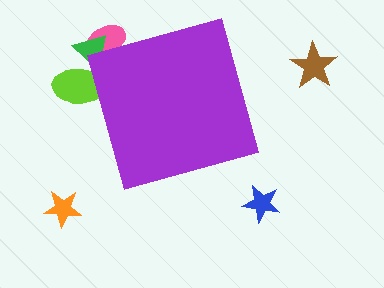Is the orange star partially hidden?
No, the orange star is fully visible.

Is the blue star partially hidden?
No, the blue star is fully visible.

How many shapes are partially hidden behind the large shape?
3 shapes are partially hidden.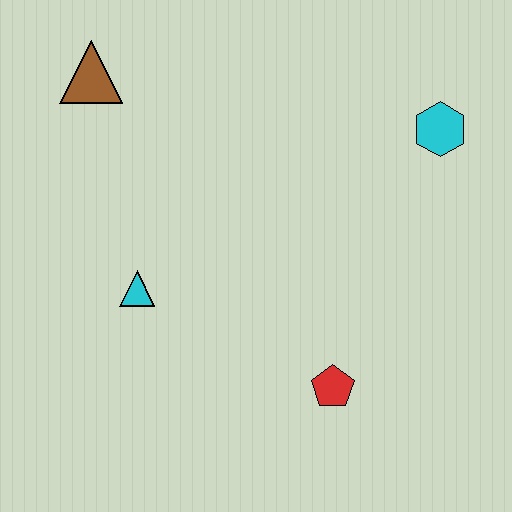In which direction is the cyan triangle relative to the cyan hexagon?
The cyan triangle is to the left of the cyan hexagon.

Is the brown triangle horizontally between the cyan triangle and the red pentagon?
No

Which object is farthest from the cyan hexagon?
The brown triangle is farthest from the cyan hexagon.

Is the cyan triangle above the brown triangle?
No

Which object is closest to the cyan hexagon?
The red pentagon is closest to the cyan hexagon.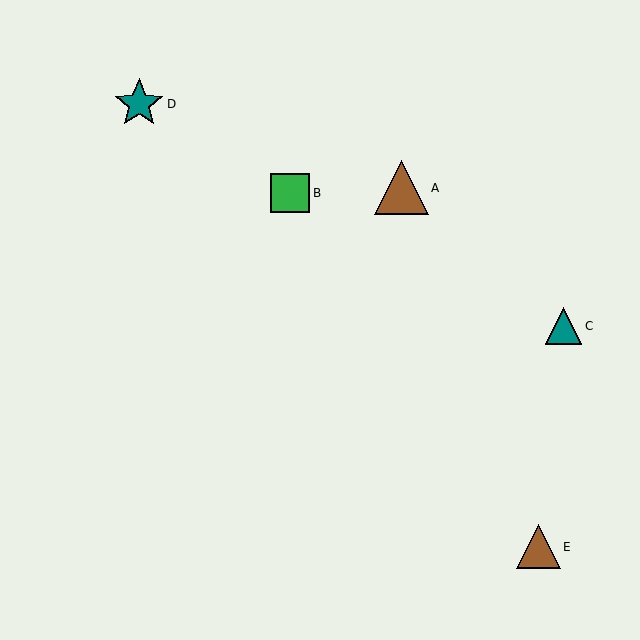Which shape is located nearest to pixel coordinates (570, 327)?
The teal triangle (labeled C) at (563, 326) is nearest to that location.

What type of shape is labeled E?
Shape E is a brown triangle.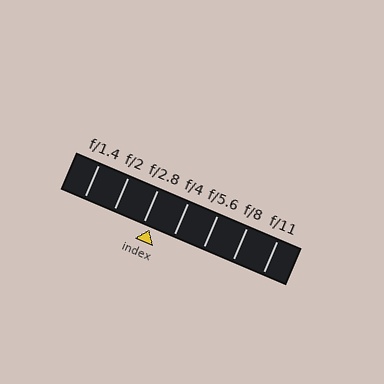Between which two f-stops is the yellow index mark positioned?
The index mark is between f/2.8 and f/4.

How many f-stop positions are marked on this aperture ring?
There are 7 f-stop positions marked.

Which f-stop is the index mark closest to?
The index mark is closest to f/2.8.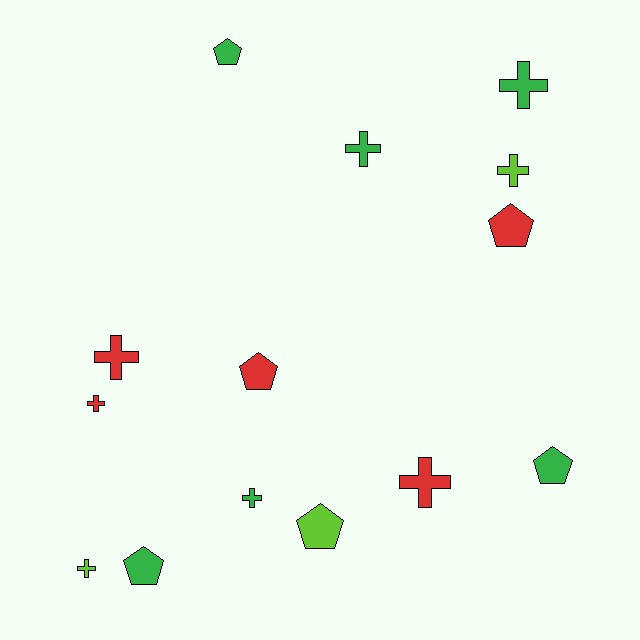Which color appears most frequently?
Green, with 6 objects.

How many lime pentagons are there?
There is 1 lime pentagon.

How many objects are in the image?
There are 14 objects.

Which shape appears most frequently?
Cross, with 8 objects.